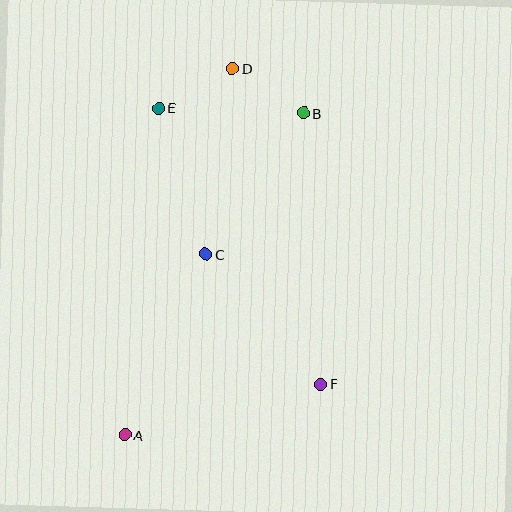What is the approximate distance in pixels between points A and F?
The distance between A and F is approximately 203 pixels.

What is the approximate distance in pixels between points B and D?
The distance between B and D is approximately 84 pixels.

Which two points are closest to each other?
Points D and E are closest to each other.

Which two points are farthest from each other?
Points A and D are farthest from each other.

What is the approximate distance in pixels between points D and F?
The distance between D and F is approximately 328 pixels.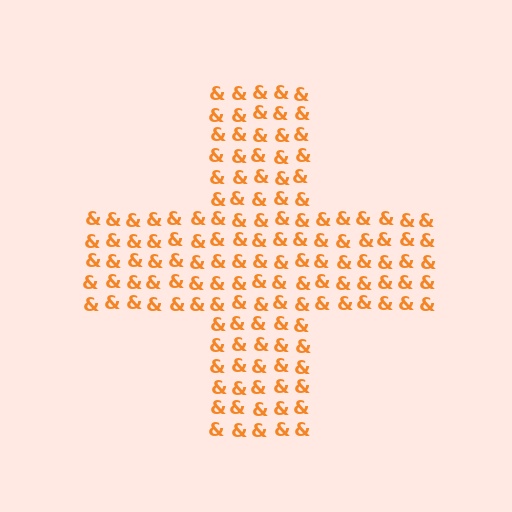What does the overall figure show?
The overall figure shows a cross.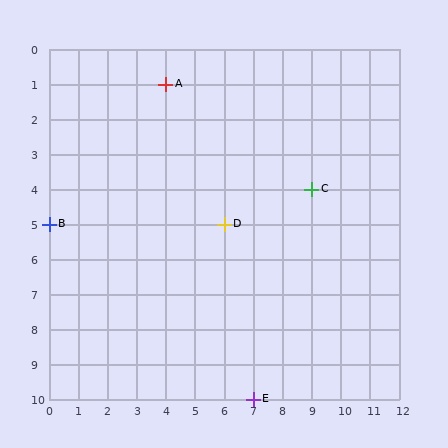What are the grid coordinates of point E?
Point E is at grid coordinates (7, 10).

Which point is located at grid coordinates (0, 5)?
Point B is at (0, 5).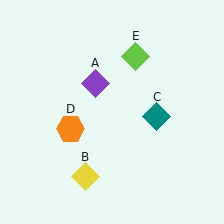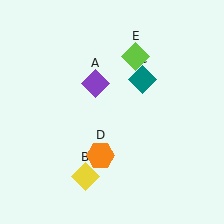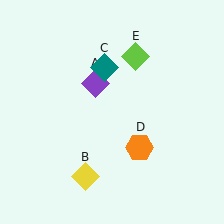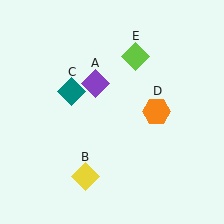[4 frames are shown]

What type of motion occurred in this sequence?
The teal diamond (object C), orange hexagon (object D) rotated counterclockwise around the center of the scene.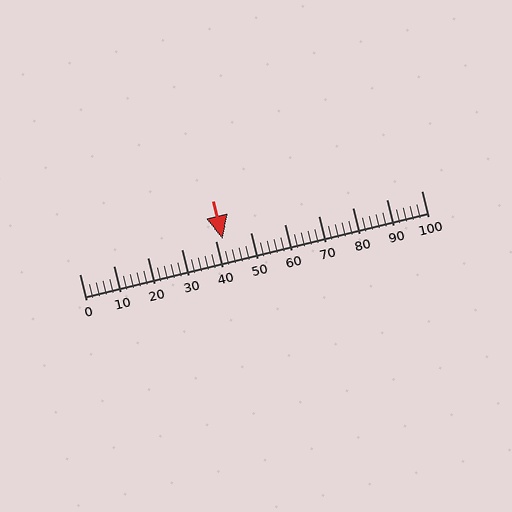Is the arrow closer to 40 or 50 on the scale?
The arrow is closer to 40.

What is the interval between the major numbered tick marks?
The major tick marks are spaced 10 units apart.